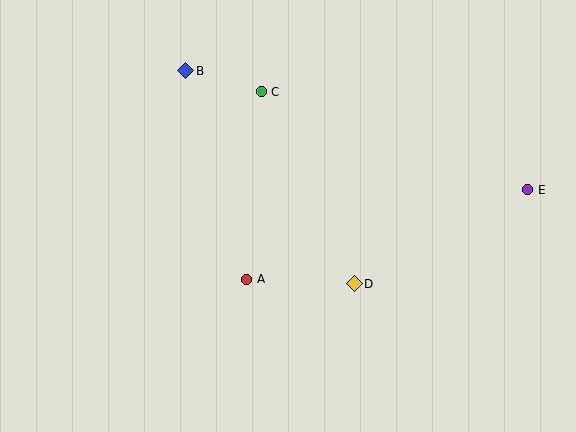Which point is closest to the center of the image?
Point A at (247, 279) is closest to the center.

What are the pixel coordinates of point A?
Point A is at (247, 279).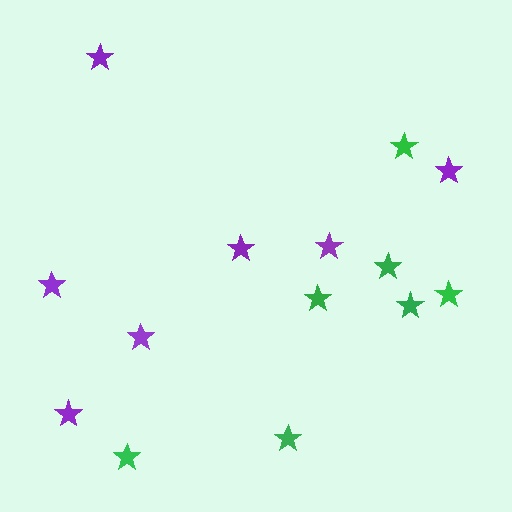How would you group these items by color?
There are 2 groups: one group of purple stars (7) and one group of green stars (7).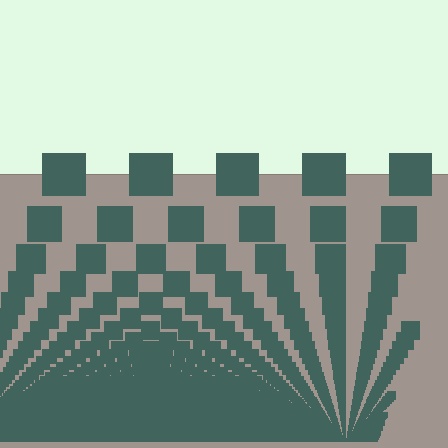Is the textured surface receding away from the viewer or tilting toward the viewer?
The surface appears to tilt toward the viewer. Texture elements get larger and sparser toward the top.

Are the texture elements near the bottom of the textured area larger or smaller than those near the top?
Smaller. The gradient is inverted — elements near the bottom are smaller and denser.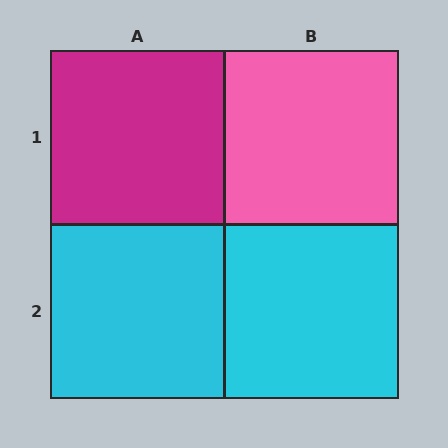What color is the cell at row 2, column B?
Cyan.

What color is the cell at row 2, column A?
Cyan.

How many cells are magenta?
1 cell is magenta.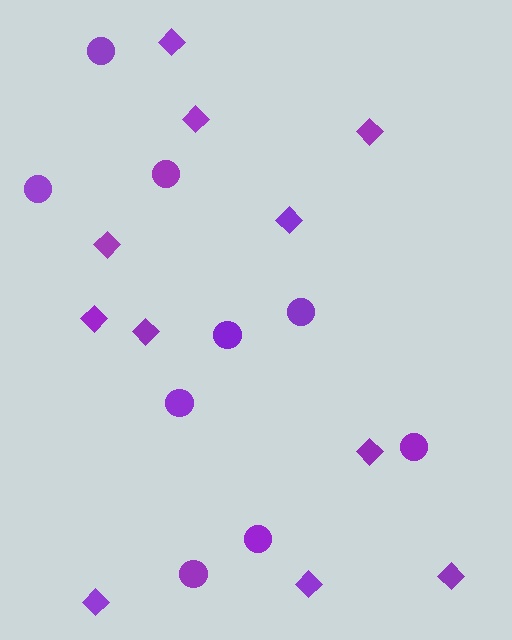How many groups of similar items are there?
There are 2 groups: one group of diamonds (11) and one group of circles (9).